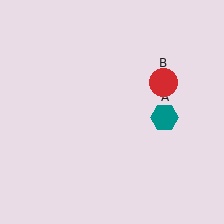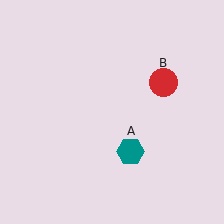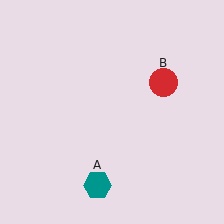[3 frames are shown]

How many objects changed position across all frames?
1 object changed position: teal hexagon (object A).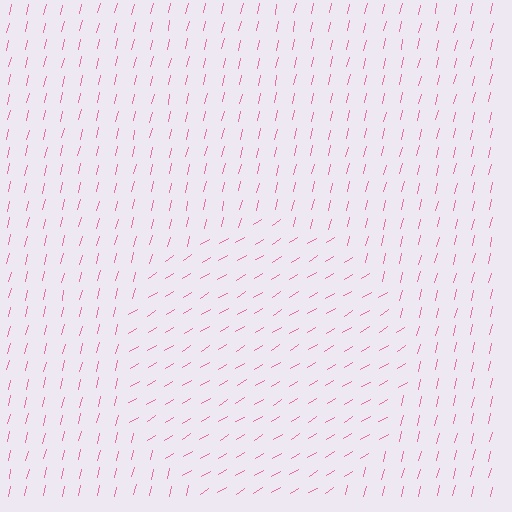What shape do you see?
I see a circle.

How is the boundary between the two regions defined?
The boundary is defined purely by a change in line orientation (approximately 45 degrees difference). All lines are the same color and thickness.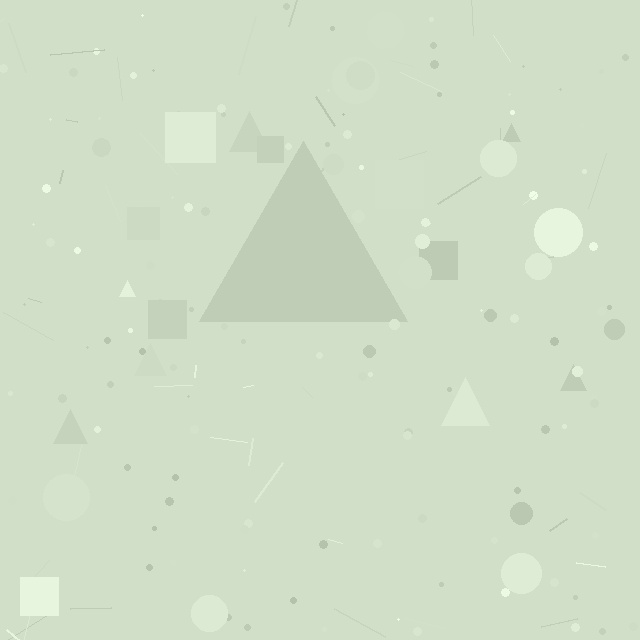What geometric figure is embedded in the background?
A triangle is embedded in the background.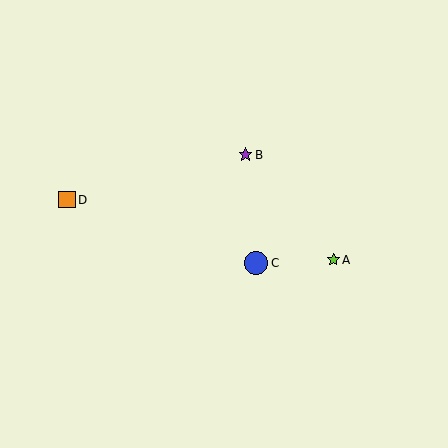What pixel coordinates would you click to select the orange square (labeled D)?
Click at (67, 200) to select the orange square D.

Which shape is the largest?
The blue circle (labeled C) is the largest.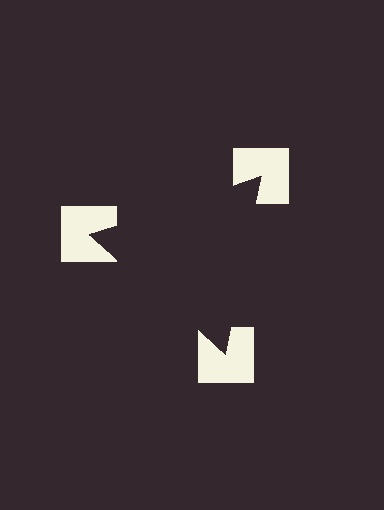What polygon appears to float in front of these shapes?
An illusory triangle — its edges are inferred from the aligned wedge cuts in the notched squares, not physically drawn.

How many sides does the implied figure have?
3 sides.